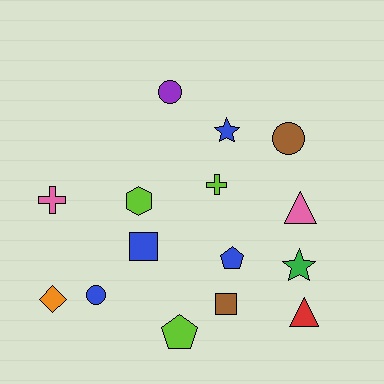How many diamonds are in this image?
There is 1 diamond.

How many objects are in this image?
There are 15 objects.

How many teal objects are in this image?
There are no teal objects.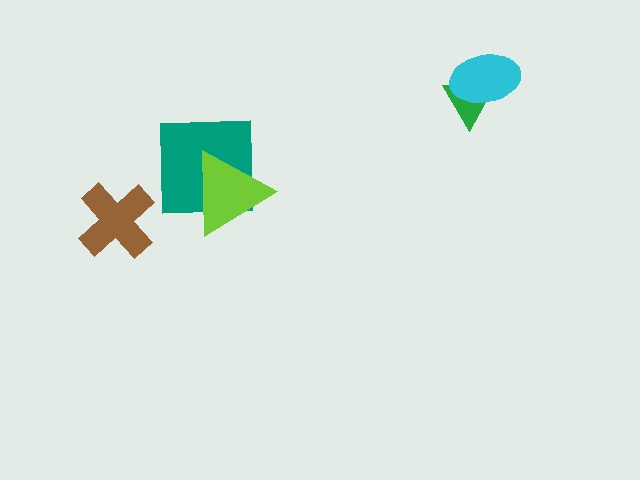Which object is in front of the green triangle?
The cyan ellipse is in front of the green triangle.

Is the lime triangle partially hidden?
No, no other shape covers it.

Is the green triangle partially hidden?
Yes, it is partially covered by another shape.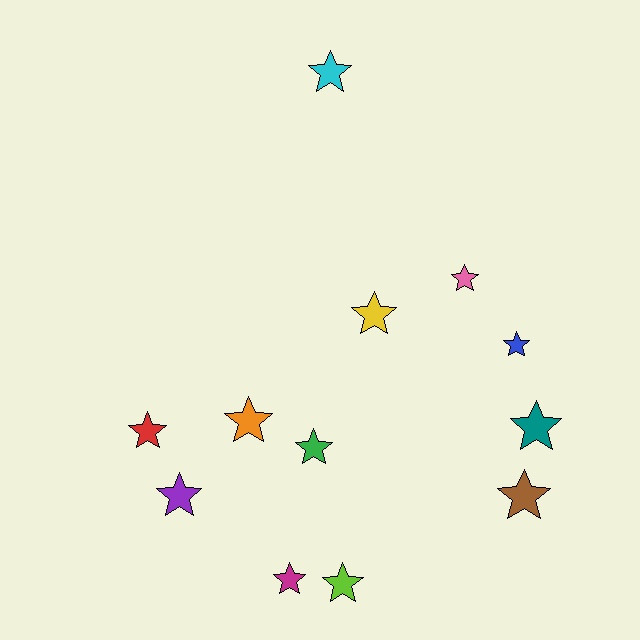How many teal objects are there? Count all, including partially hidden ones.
There is 1 teal object.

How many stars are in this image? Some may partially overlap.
There are 12 stars.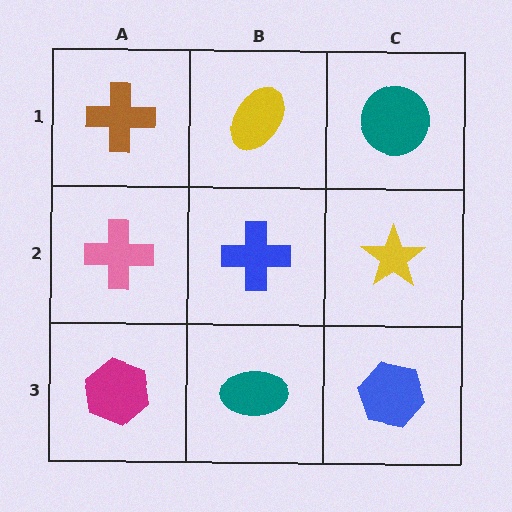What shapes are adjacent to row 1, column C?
A yellow star (row 2, column C), a yellow ellipse (row 1, column B).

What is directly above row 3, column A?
A pink cross.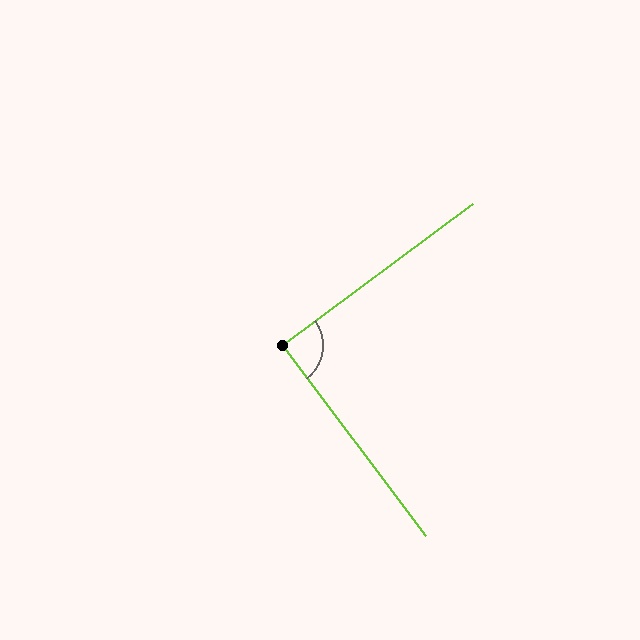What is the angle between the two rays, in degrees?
Approximately 90 degrees.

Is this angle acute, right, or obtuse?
It is approximately a right angle.